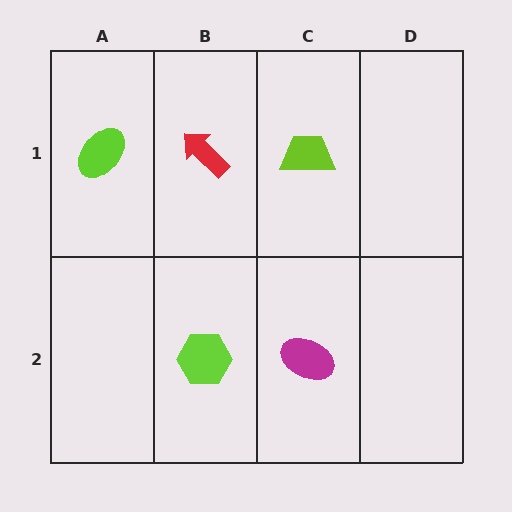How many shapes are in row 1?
3 shapes.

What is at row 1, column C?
A lime trapezoid.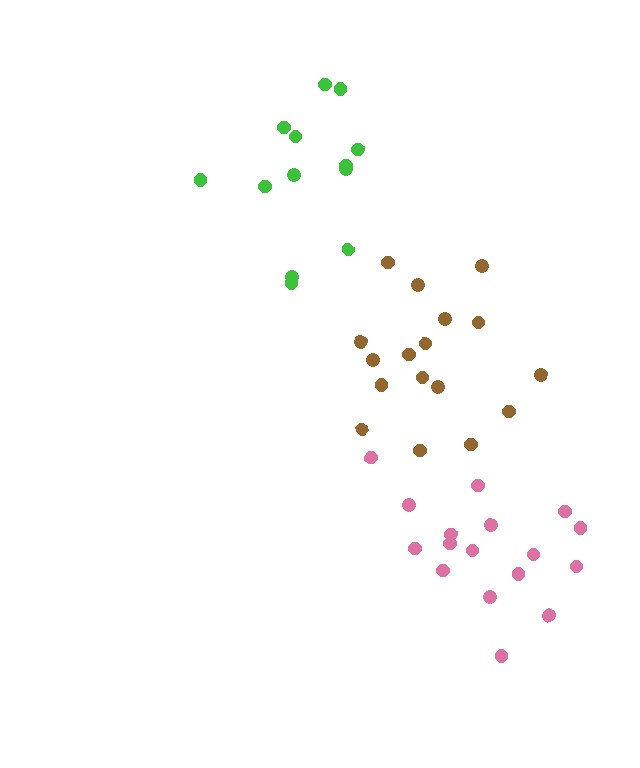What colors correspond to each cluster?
The clusters are colored: pink, green, brown.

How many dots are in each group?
Group 1: 17 dots, Group 2: 13 dots, Group 3: 17 dots (47 total).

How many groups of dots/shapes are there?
There are 3 groups.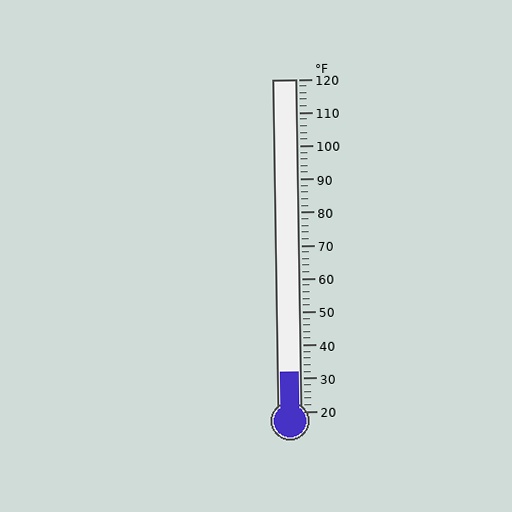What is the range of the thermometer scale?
The thermometer scale ranges from 20°F to 120°F.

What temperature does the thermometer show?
The thermometer shows approximately 32°F.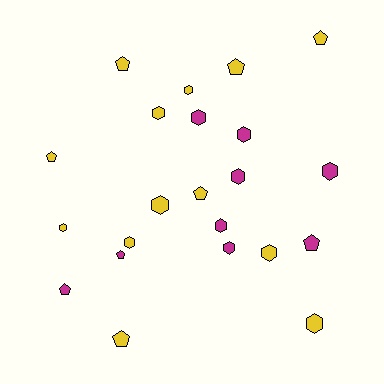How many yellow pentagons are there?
There are 6 yellow pentagons.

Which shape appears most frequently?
Hexagon, with 13 objects.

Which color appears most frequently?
Yellow, with 13 objects.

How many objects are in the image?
There are 22 objects.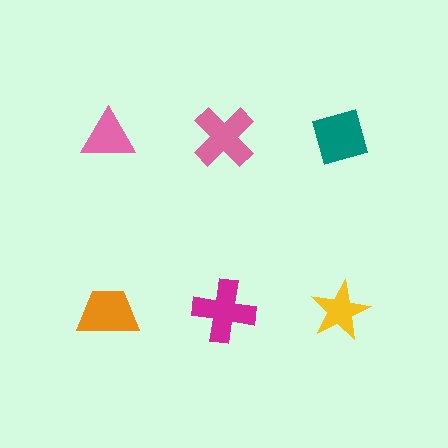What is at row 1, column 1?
A pink triangle.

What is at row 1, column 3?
A teal diamond.